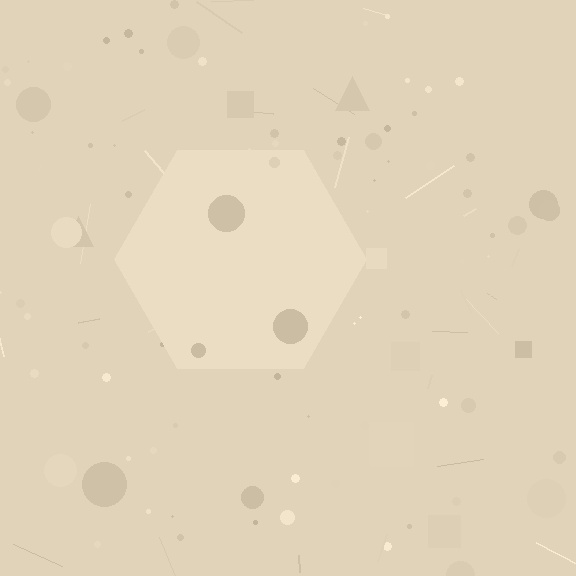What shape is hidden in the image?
A hexagon is hidden in the image.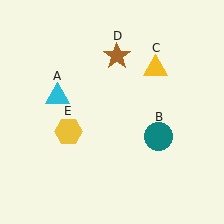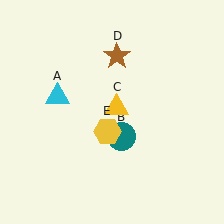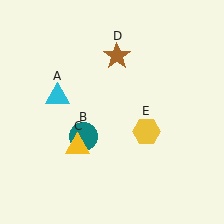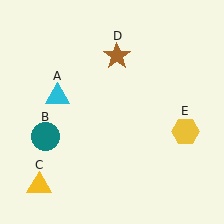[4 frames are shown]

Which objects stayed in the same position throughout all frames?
Cyan triangle (object A) and brown star (object D) remained stationary.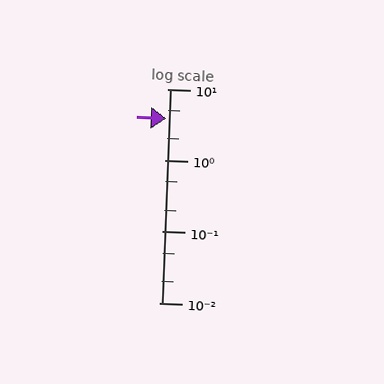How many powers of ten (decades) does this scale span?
The scale spans 3 decades, from 0.01 to 10.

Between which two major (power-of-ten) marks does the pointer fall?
The pointer is between 1 and 10.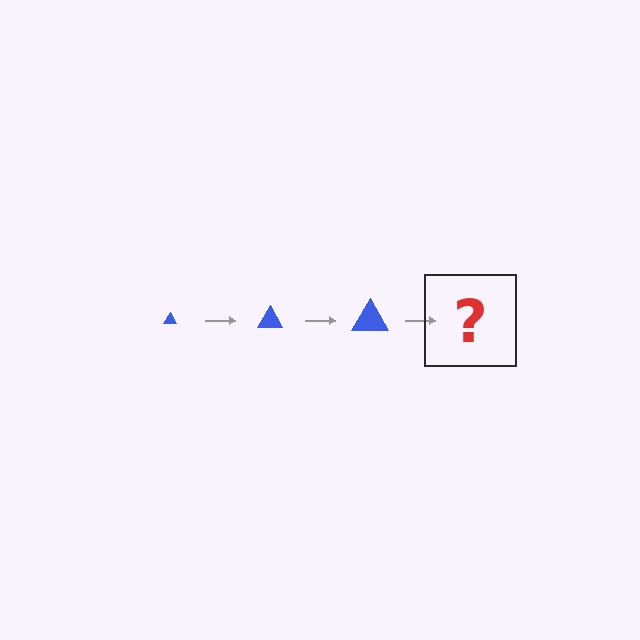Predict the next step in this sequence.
The next step is a blue triangle, larger than the previous one.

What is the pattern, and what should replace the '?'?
The pattern is that the triangle gets progressively larger each step. The '?' should be a blue triangle, larger than the previous one.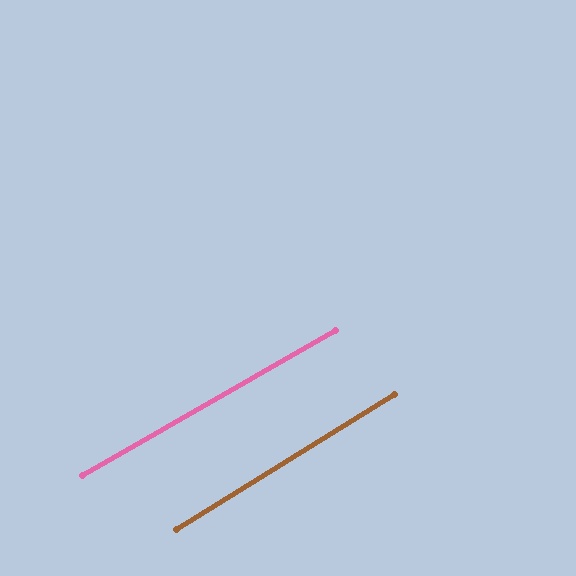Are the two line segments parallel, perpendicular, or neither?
Parallel — their directions differ by only 2.0°.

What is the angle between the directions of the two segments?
Approximately 2 degrees.